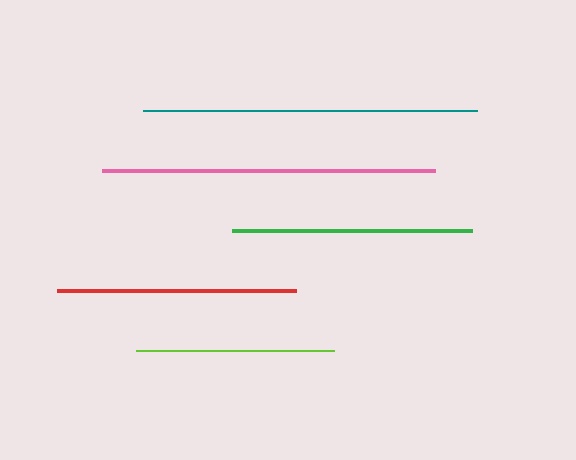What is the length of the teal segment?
The teal segment is approximately 334 pixels long.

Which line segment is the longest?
The teal line is the longest at approximately 334 pixels.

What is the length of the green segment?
The green segment is approximately 240 pixels long.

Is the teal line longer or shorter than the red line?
The teal line is longer than the red line.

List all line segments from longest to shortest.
From longest to shortest: teal, pink, green, red, lime.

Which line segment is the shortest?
The lime line is the shortest at approximately 199 pixels.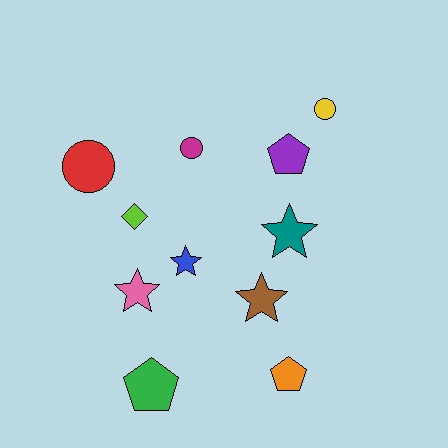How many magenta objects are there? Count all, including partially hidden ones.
There is 1 magenta object.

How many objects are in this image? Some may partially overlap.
There are 11 objects.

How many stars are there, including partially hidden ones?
There are 4 stars.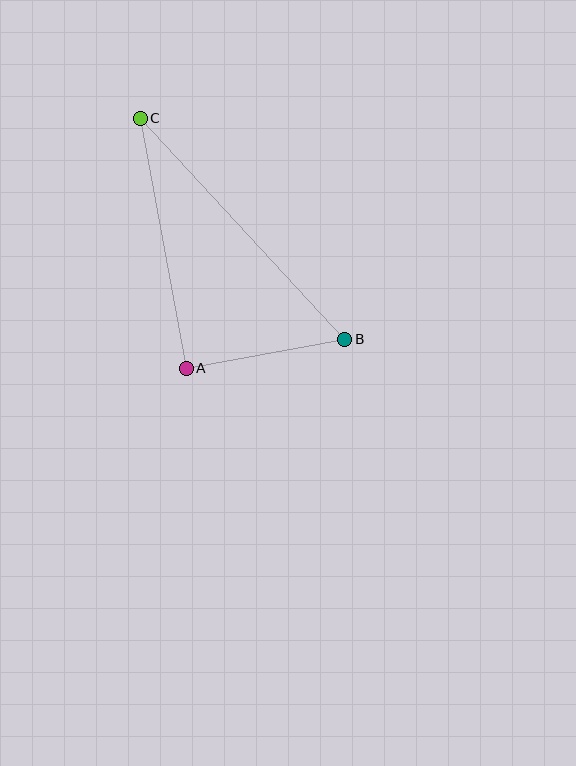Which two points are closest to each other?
Points A and B are closest to each other.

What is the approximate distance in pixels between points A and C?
The distance between A and C is approximately 254 pixels.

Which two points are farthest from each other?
Points B and C are farthest from each other.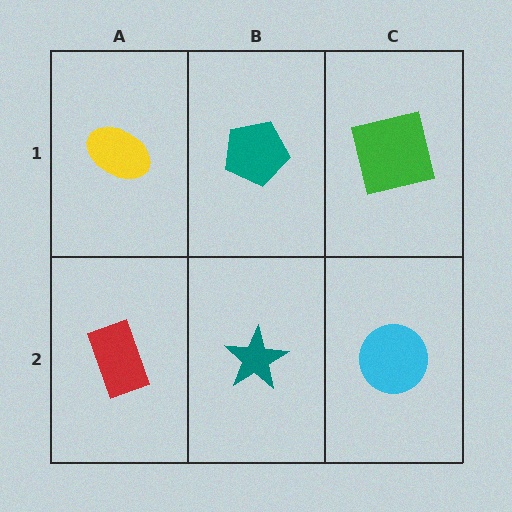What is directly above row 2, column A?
A yellow ellipse.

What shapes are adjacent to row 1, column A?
A red rectangle (row 2, column A), a teal pentagon (row 1, column B).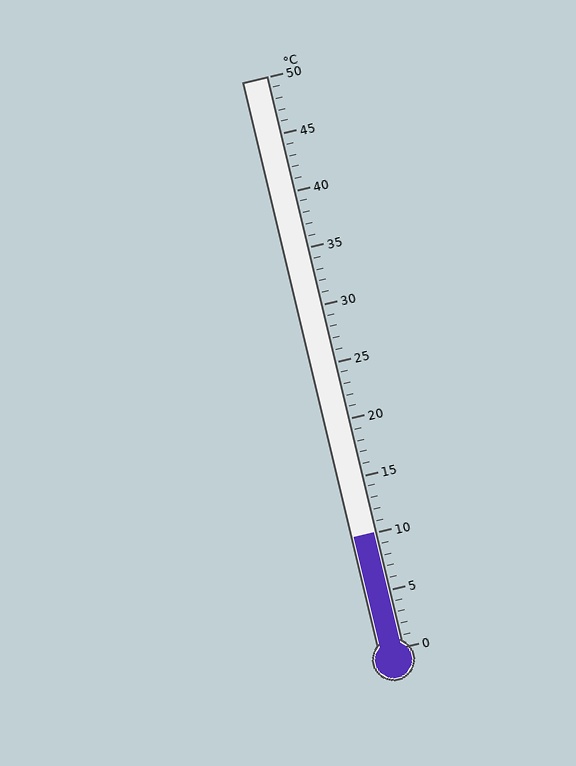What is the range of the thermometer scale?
The thermometer scale ranges from 0°C to 50°C.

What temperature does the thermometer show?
The thermometer shows approximately 10°C.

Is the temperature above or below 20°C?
The temperature is below 20°C.